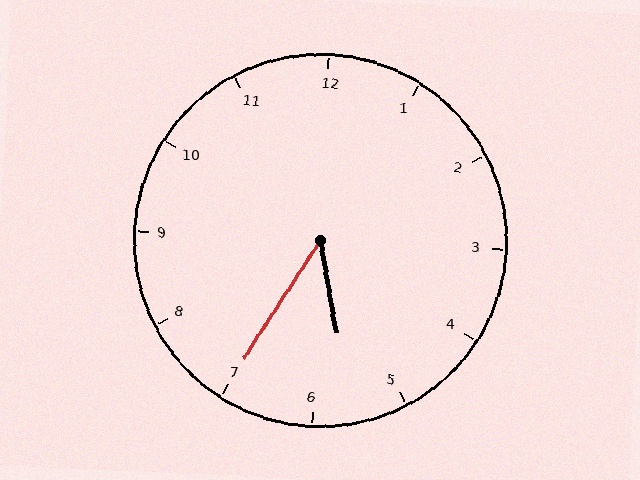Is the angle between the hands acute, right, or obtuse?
It is acute.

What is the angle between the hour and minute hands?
Approximately 42 degrees.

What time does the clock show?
5:35.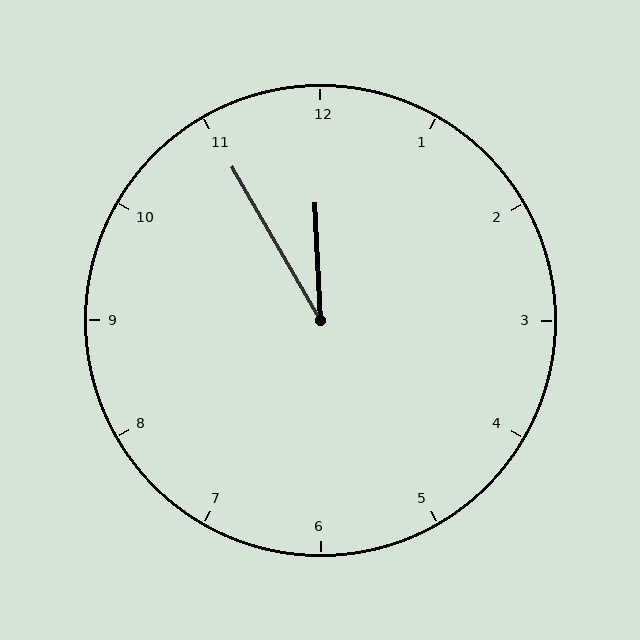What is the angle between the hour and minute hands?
Approximately 28 degrees.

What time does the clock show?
11:55.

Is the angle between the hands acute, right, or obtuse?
It is acute.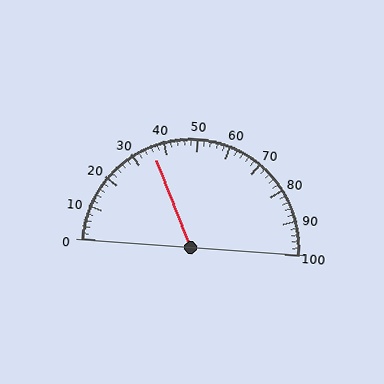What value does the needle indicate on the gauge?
The needle indicates approximately 36.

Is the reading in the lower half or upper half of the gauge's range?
The reading is in the lower half of the range (0 to 100).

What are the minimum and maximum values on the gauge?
The gauge ranges from 0 to 100.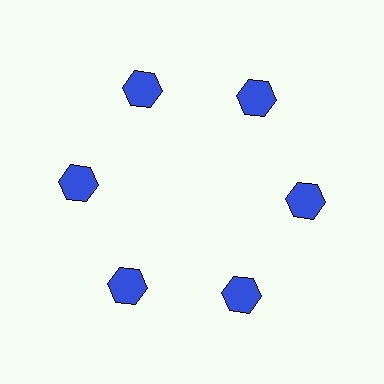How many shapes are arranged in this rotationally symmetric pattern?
There are 6 shapes, arranged in 6 groups of 1.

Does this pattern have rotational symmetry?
Yes, this pattern has 6-fold rotational symmetry. It looks the same after rotating 60 degrees around the center.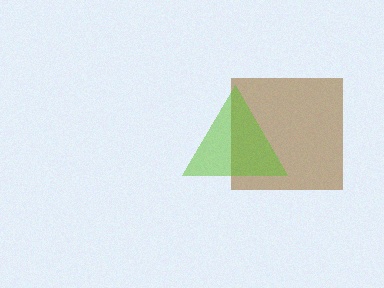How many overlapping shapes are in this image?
There are 2 overlapping shapes in the image.